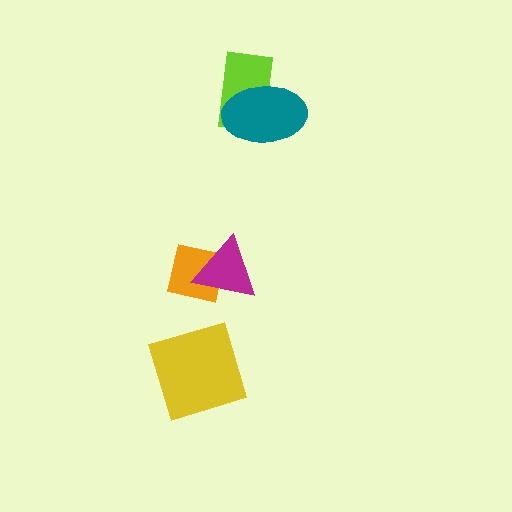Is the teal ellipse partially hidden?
No, no other shape covers it.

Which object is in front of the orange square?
The magenta triangle is in front of the orange square.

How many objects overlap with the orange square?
1 object overlaps with the orange square.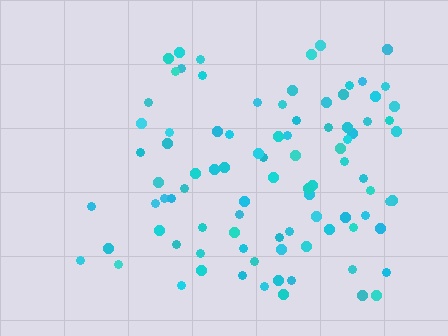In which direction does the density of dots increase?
From left to right, with the right side densest.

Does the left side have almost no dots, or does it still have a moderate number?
Still a moderate number, just noticeably fewer than the right.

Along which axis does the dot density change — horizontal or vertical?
Horizontal.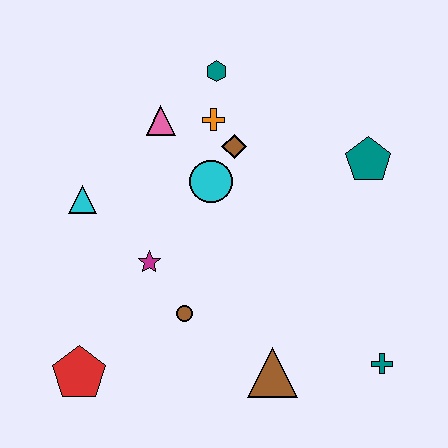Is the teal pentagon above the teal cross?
Yes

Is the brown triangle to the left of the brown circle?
No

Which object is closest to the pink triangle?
The orange cross is closest to the pink triangle.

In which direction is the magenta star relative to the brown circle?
The magenta star is above the brown circle.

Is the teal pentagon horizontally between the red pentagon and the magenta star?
No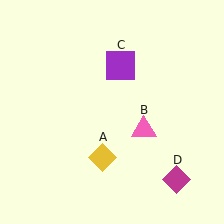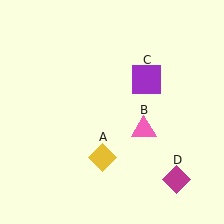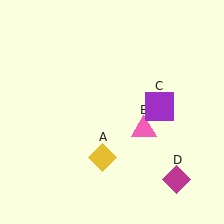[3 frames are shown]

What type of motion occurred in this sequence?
The purple square (object C) rotated clockwise around the center of the scene.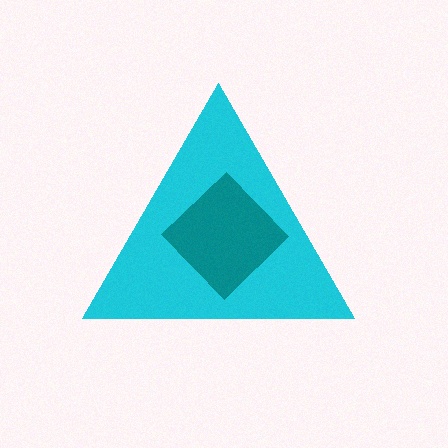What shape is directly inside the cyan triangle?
The teal diamond.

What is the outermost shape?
The cyan triangle.